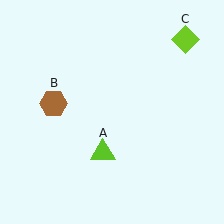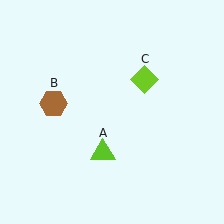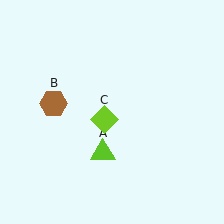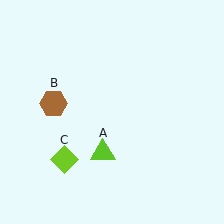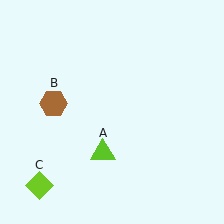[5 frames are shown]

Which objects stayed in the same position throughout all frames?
Lime triangle (object A) and brown hexagon (object B) remained stationary.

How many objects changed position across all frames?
1 object changed position: lime diamond (object C).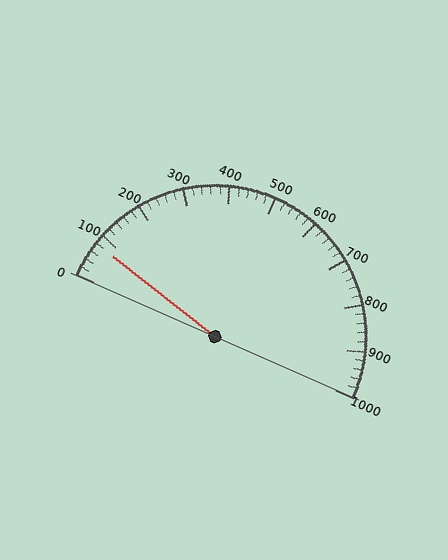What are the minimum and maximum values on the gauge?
The gauge ranges from 0 to 1000.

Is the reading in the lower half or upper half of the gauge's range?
The reading is in the lower half of the range (0 to 1000).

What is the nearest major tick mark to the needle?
The nearest major tick mark is 100.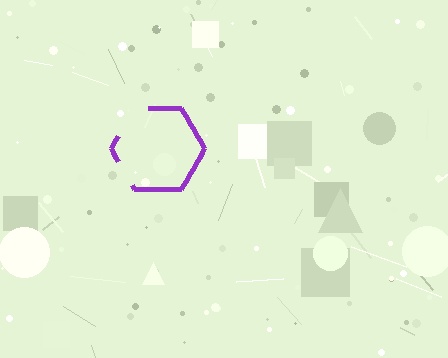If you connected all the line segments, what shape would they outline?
They would outline a hexagon.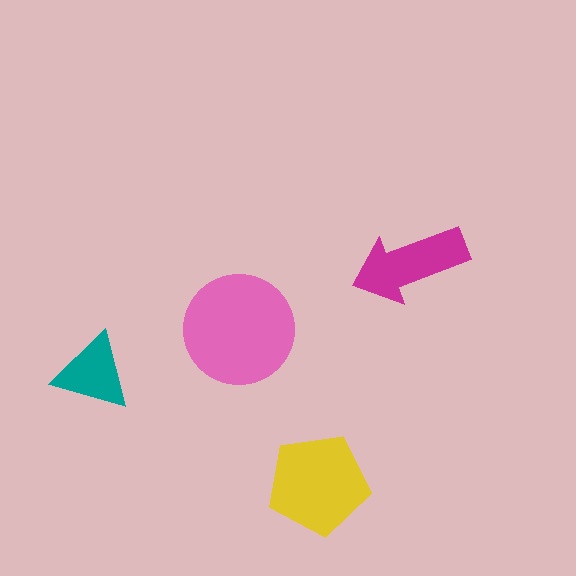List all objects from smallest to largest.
The teal triangle, the magenta arrow, the yellow pentagon, the pink circle.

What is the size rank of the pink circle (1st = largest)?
1st.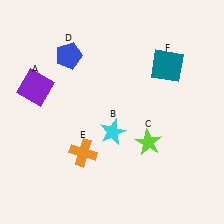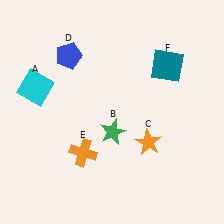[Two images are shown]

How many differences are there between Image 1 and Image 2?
There are 3 differences between the two images.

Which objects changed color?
A changed from purple to cyan. B changed from cyan to green. C changed from lime to orange.